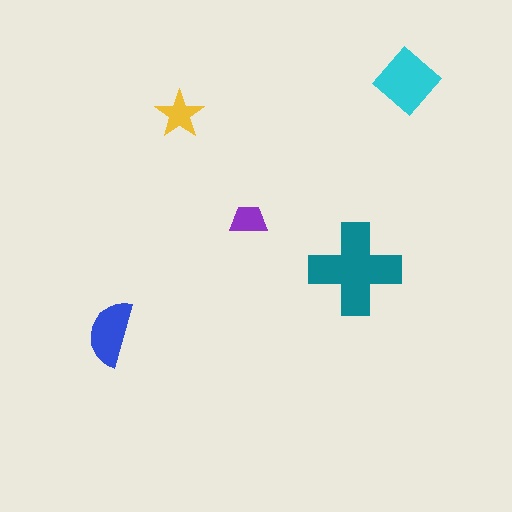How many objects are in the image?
There are 5 objects in the image.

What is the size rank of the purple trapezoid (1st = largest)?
5th.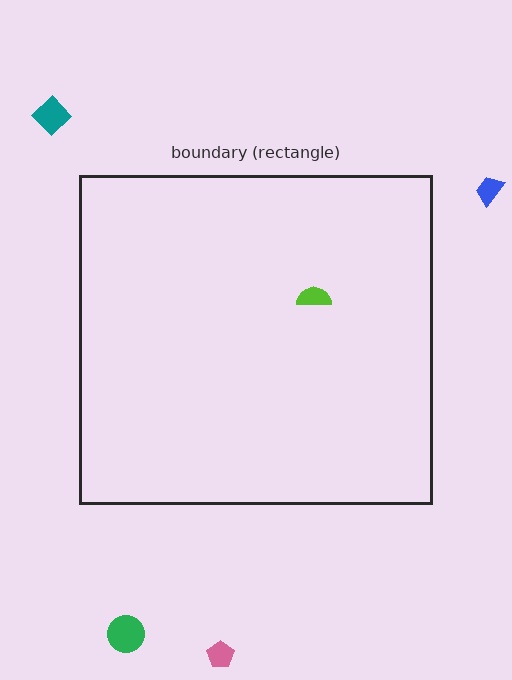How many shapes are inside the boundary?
1 inside, 4 outside.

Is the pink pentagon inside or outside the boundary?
Outside.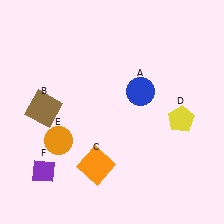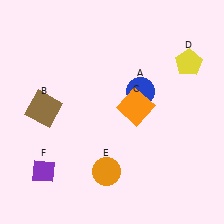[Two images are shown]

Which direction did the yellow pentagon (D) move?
The yellow pentagon (D) moved up.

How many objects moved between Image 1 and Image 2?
3 objects moved between the two images.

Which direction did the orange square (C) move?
The orange square (C) moved up.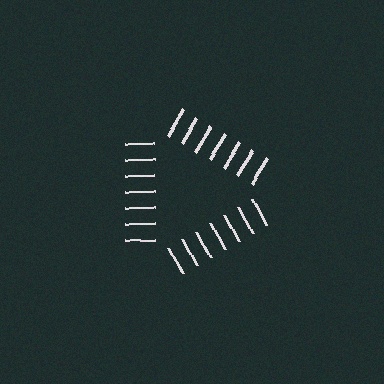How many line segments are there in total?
21 — 7 along each of the 3 edges.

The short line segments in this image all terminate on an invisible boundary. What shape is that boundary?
An illusory triangle — the line segments terminate on its edges but no continuous stroke is drawn.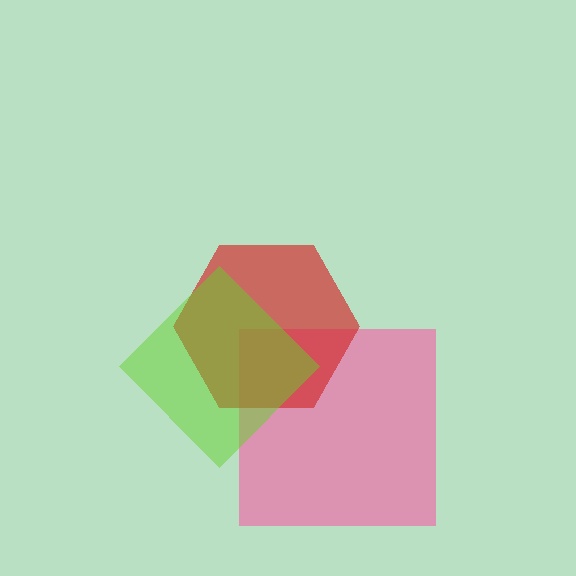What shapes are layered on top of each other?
The layered shapes are: a pink square, a red hexagon, a lime diamond.